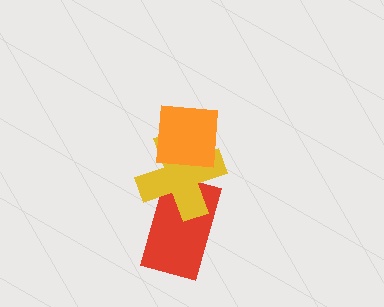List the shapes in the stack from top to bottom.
From top to bottom: the orange square, the yellow cross, the red rectangle.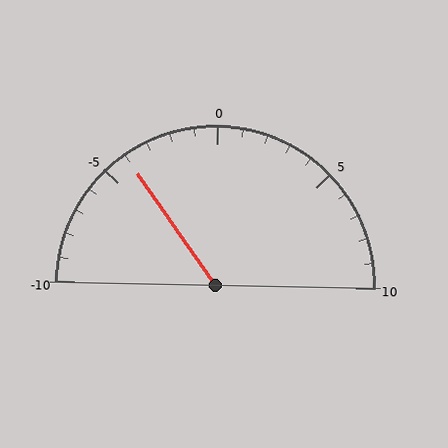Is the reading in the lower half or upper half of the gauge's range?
The reading is in the lower half of the range (-10 to 10).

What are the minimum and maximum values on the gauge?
The gauge ranges from -10 to 10.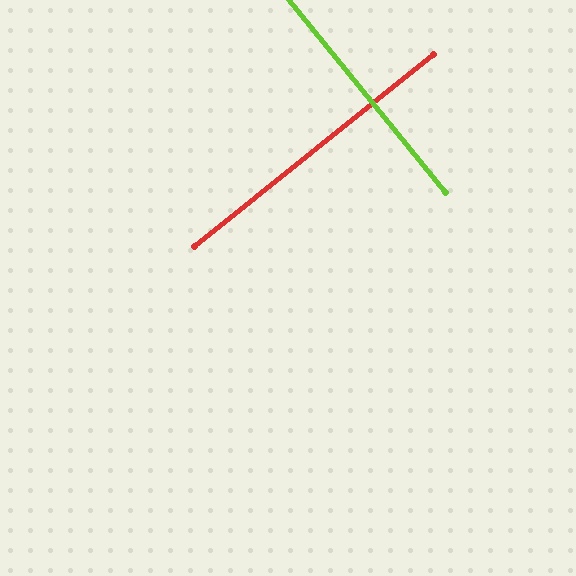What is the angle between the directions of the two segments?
Approximately 90 degrees.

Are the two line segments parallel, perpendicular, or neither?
Perpendicular — they meet at approximately 90°.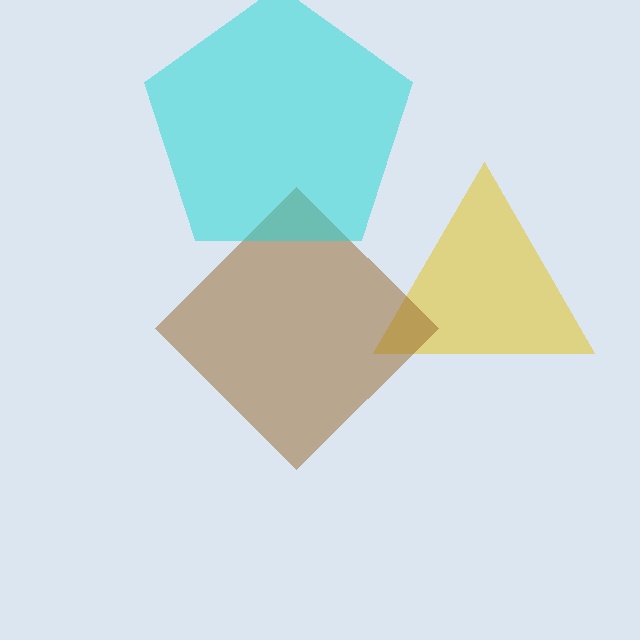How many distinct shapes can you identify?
There are 3 distinct shapes: a yellow triangle, a brown diamond, a cyan pentagon.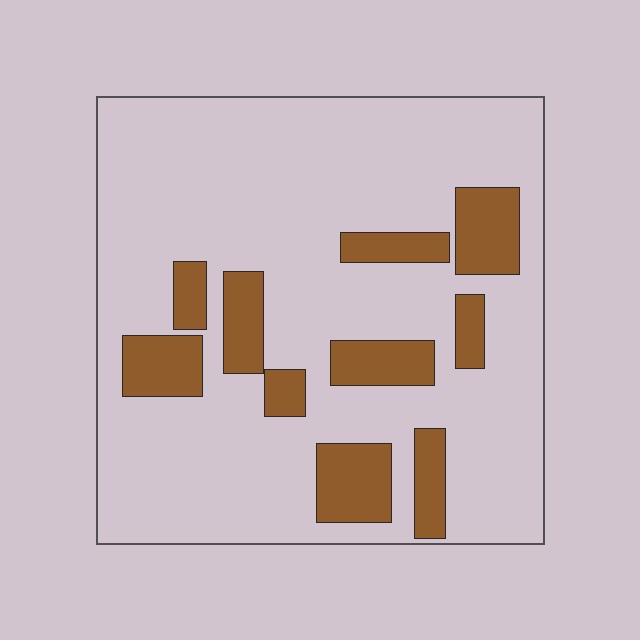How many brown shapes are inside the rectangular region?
10.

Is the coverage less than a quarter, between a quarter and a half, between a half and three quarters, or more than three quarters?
Less than a quarter.